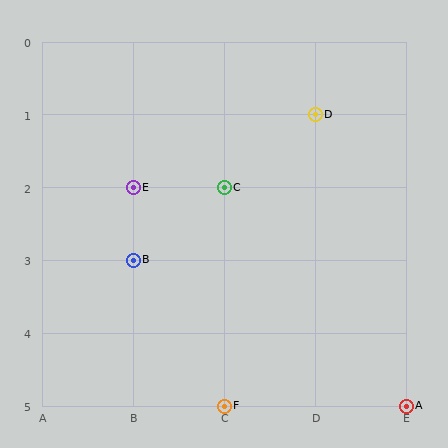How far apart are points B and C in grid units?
Points B and C are 1 column and 1 row apart (about 1.4 grid units diagonally).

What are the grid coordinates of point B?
Point B is at grid coordinates (B, 3).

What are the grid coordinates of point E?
Point E is at grid coordinates (B, 2).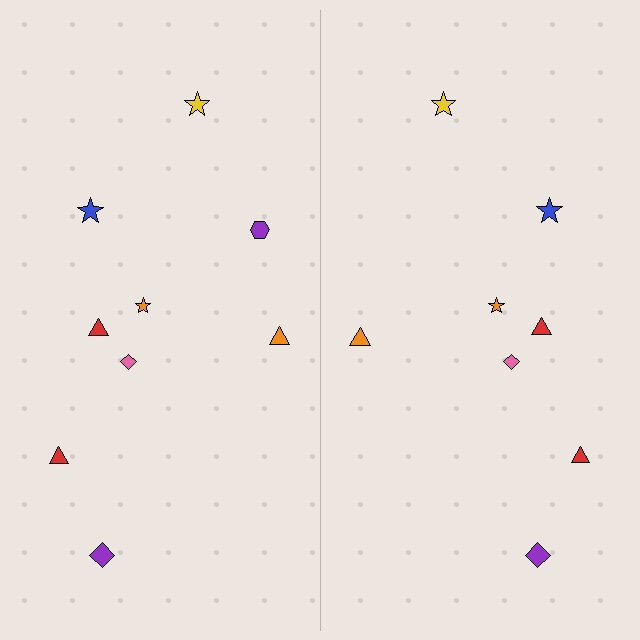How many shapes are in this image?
There are 17 shapes in this image.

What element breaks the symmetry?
A purple hexagon is missing from the right side.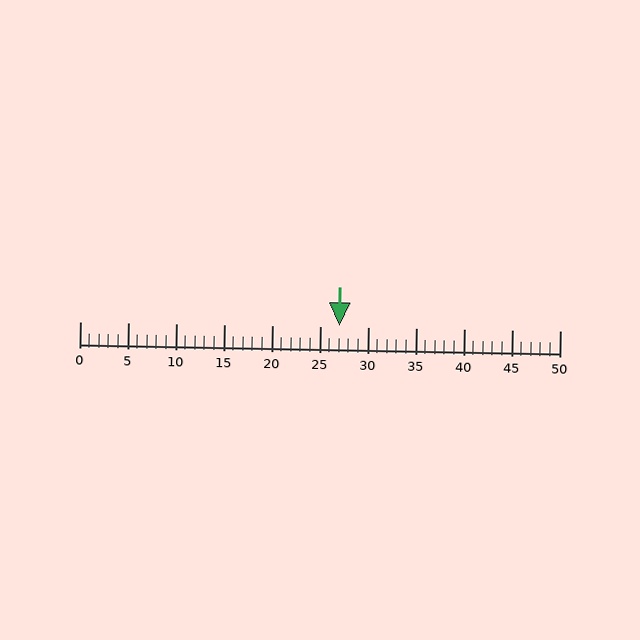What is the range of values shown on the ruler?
The ruler shows values from 0 to 50.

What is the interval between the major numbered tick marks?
The major tick marks are spaced 5 units apart.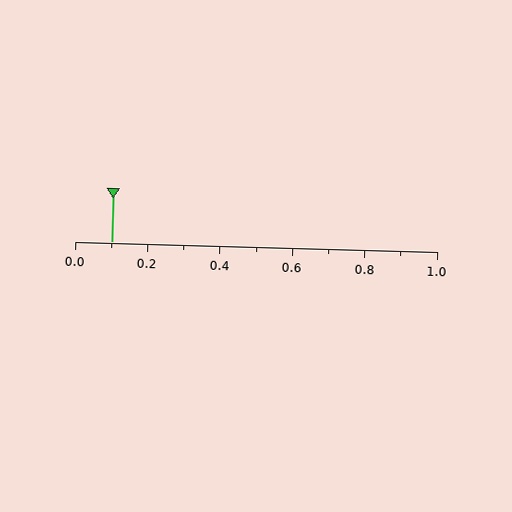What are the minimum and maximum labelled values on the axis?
The axis runs from 0.0 to 1.0.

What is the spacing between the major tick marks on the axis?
The major ticks are spaced 0.2 apart.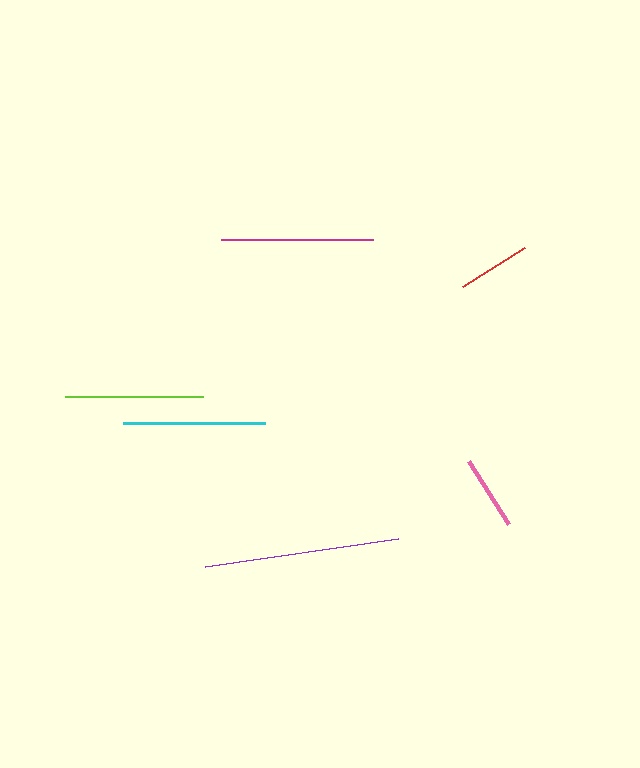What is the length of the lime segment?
The lime segment is approximately 138 pixels long.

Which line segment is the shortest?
The red line is the shortest at approximately 73 pixels.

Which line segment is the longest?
The purple line is the longest at approximately 194 pixels.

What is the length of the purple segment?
The purple segment is approximately 194 pixels long.